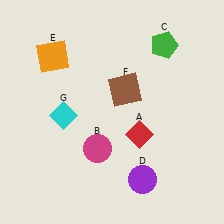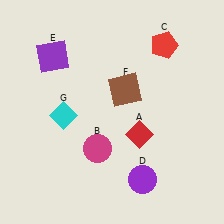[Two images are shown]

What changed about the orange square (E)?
In Image 1, E is orange. In Image 2, it changed to purple.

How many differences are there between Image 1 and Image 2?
There are 2 differences between the two images.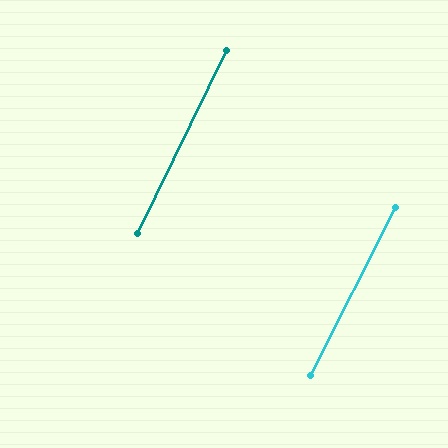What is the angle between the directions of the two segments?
Approximately 1 degree.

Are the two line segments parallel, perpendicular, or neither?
Parallel — their directions differ by only 1.2°.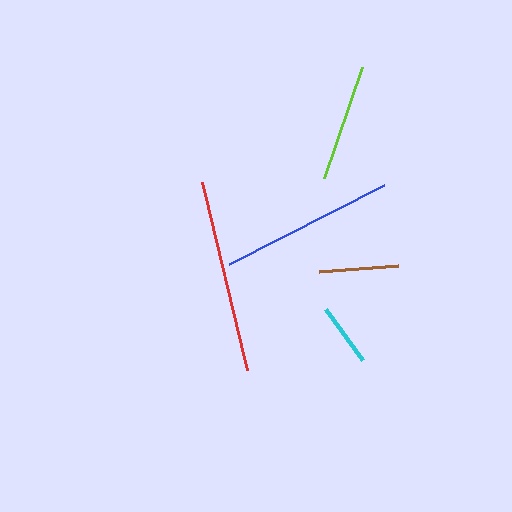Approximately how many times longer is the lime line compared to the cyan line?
The lime line is approximately 1.9 times the length of the cyan line.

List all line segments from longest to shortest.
From longest to shortest: red, blue, lime, brown, cyan.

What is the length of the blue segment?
The blue segment is approximately 175 pixels long.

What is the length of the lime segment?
The lime segment is approximately 118 pixels long.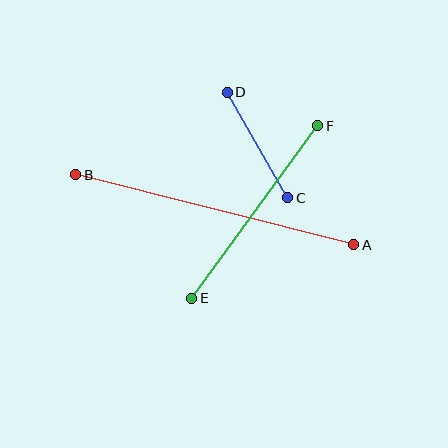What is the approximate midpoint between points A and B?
The midpoint is at approximately (215, 210) pixels.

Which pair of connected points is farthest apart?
Points A and B are farthest apart.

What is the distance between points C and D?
The distance is approximately 122 pixels.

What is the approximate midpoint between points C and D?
The midpoint is at approximately (257, 145) pixels.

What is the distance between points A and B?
The distance is approximately 287 pixels.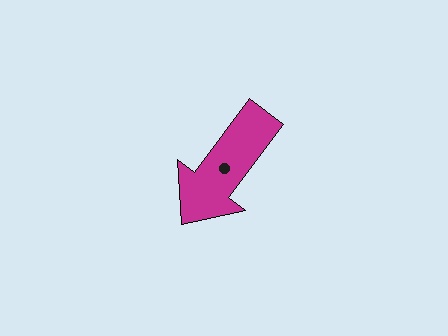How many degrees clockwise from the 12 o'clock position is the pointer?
Approximately 217 degrees.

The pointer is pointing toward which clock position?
Roughly 7 o'clock.